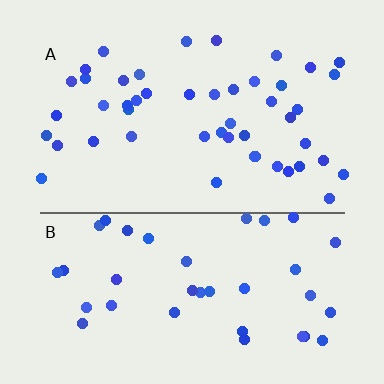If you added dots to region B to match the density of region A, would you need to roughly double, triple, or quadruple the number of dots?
Approximately double.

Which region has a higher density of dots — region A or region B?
A (the top).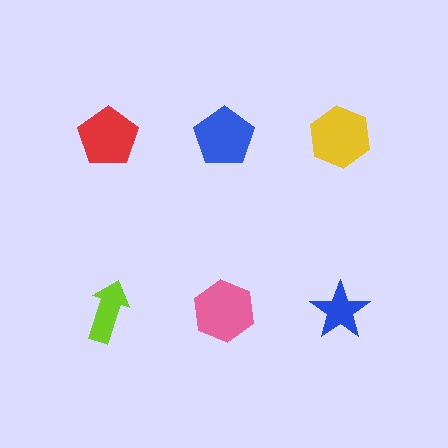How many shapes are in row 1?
3 shapes.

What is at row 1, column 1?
A red pentagon.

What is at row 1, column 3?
A yellow hexagon.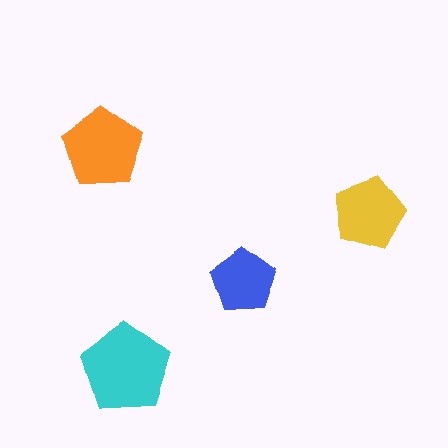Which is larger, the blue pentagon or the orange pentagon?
The orange one.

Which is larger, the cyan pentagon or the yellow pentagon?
The cyan one.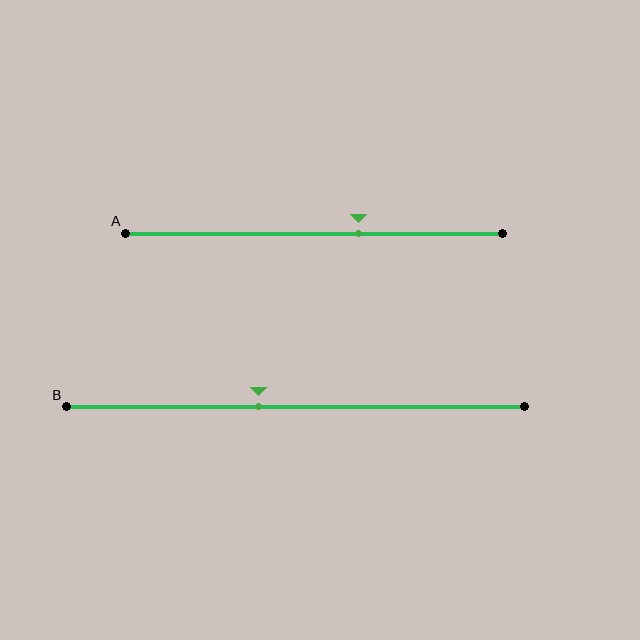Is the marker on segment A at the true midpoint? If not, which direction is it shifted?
No, the marker on segment A is shifted to the right by about 12% of the segment length.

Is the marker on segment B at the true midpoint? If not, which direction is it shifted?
No, the marker on segment B is shifted to the left by about 8% of the segment length.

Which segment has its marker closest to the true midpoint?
Segment B has its marker closest to the true midpoint.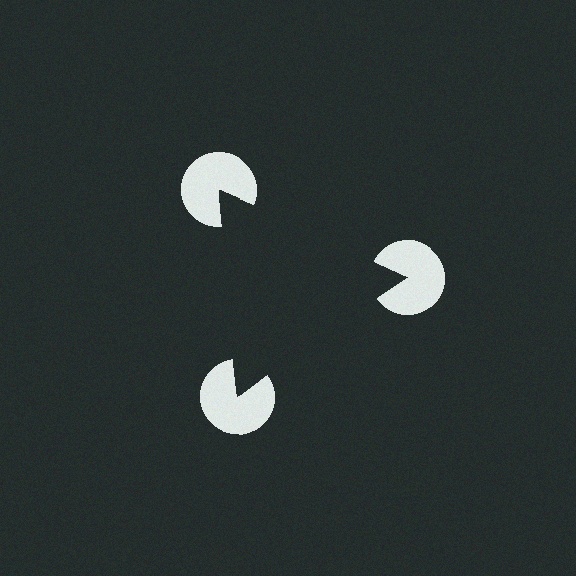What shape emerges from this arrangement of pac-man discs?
An illusory triangle — its edges are inferred from the aligned wedge cuts in the pac-man discs, not physically drawn.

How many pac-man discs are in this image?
There are 3 — one at each vertex of the illusory triangle.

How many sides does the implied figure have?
3 sides.